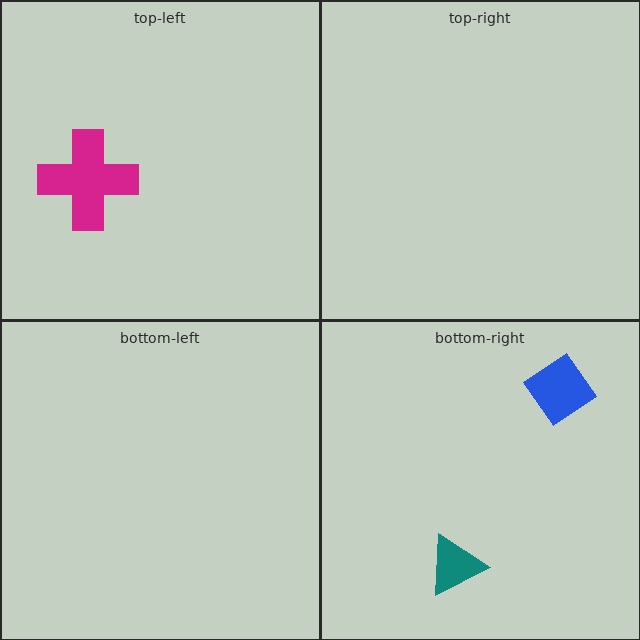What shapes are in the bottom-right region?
The blue diamond, the teal triangle.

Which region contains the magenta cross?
The top-left region.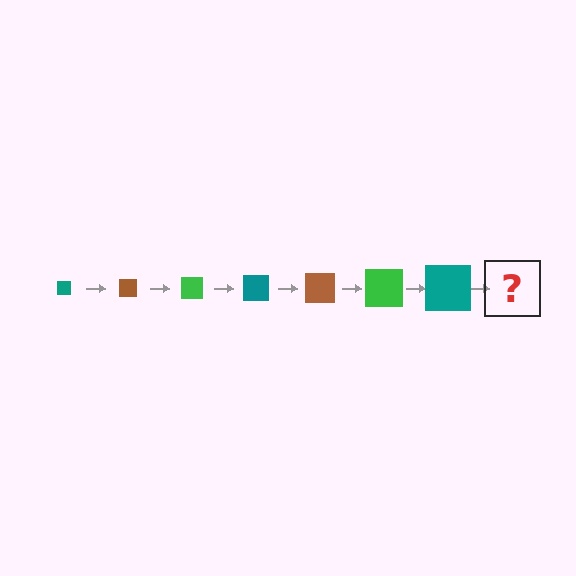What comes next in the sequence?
The next element should be a brown square, larger than the previous one.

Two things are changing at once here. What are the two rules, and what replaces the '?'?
The two rules are that the square grows larger each step and the color cycles through teal, brown, and green. The '?' should be a brown square, larger than the previous one.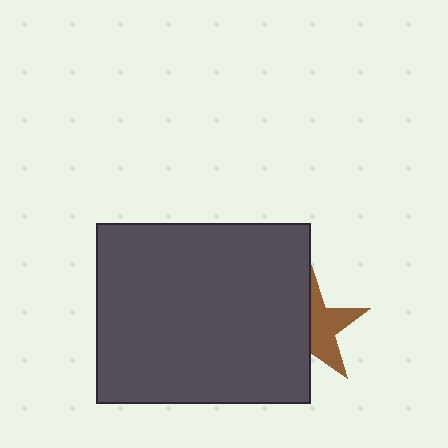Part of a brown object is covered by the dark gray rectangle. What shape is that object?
It is a star.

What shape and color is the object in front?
The object in front is a dark gray rectangle.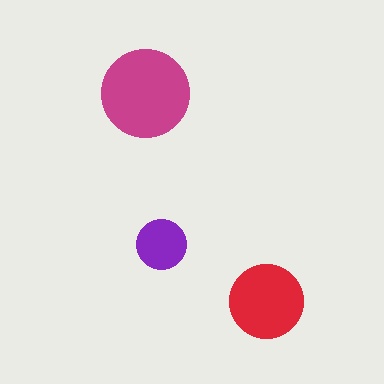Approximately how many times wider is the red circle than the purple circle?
About 1.5 times wider.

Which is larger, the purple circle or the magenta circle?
The magenta one.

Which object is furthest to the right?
The red circle is rightmost.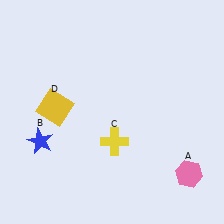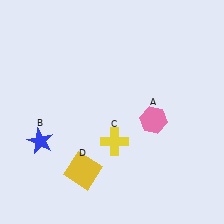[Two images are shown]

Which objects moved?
The objects that moved are: the pink hexagon (A), the yellow square (D).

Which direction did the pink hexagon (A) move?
The pink hexagon (A) moved up.